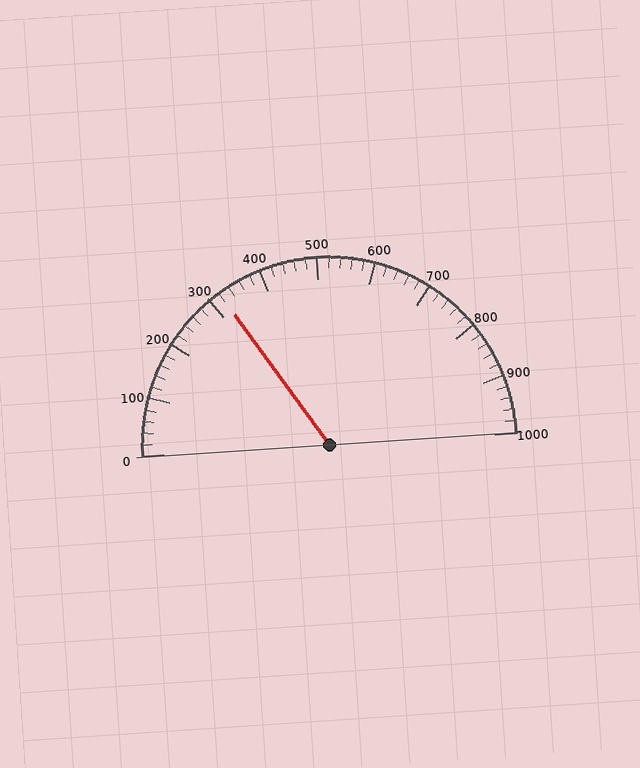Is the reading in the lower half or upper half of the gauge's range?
The reading is in the lower half of the range (0 to 1000).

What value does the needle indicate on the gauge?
The needle indicates approximately 320.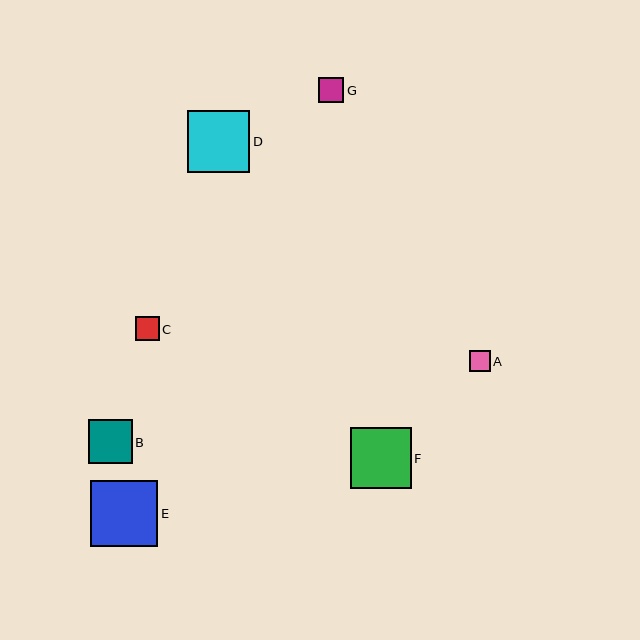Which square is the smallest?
Square A is the smallest with a size of approximately 21 pixels.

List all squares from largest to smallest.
From largest to smallest: E, D, F, B, G, C, A.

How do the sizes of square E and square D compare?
Square E and square D are approximately the same size.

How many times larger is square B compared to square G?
Square B is approximately 1.7 times the size of square G.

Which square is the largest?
Square E is the largest with a size of approximately 67 pixels.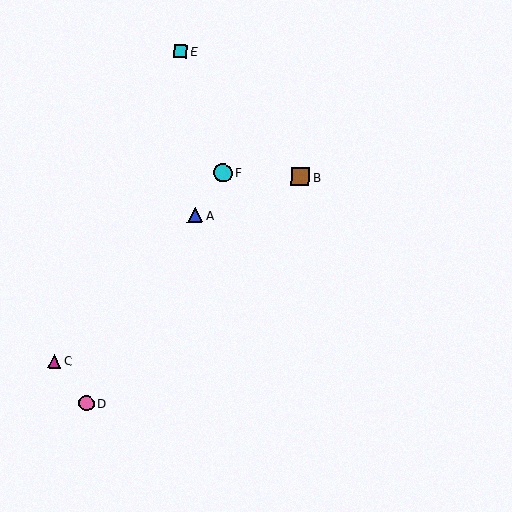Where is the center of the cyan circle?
The center of the cyan circle is at (223, 173).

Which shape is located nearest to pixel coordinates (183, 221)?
The blue triangle (labeled A) at (195, 215) is nearest to that location.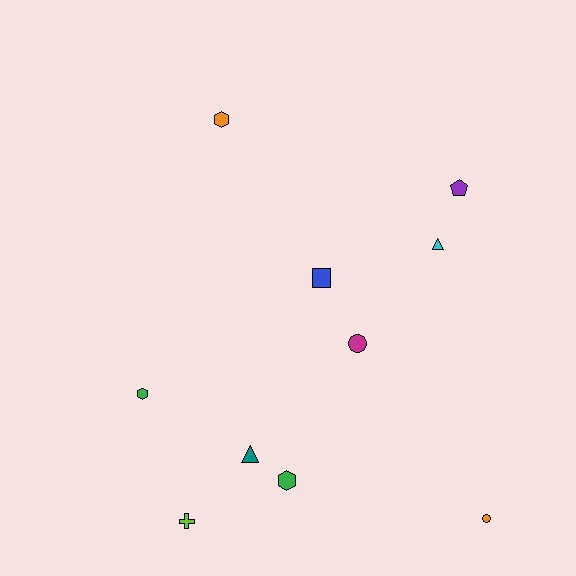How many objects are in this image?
There are 10 objects.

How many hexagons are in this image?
There are 3 hexagons.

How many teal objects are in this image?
There is 1 teal object.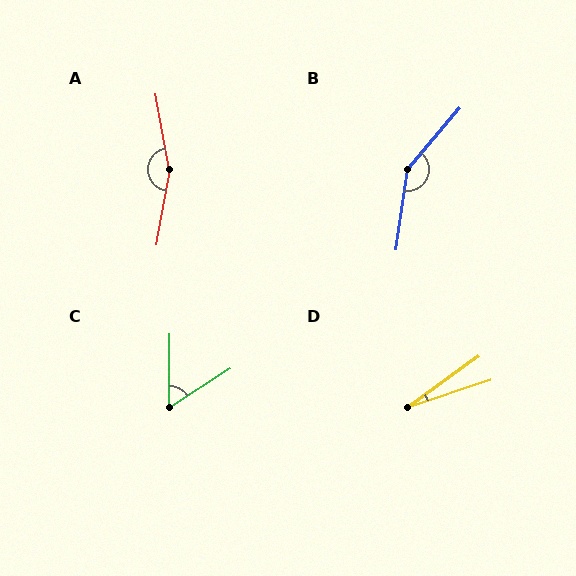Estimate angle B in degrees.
Approximately 147 degrees.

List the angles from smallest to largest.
D (17°), C (56°), B (147°), A (160°).